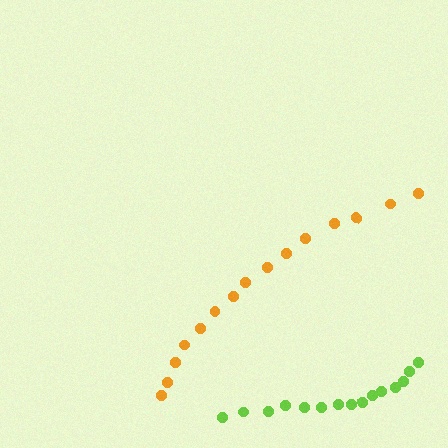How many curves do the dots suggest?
There are 2 distinct paths.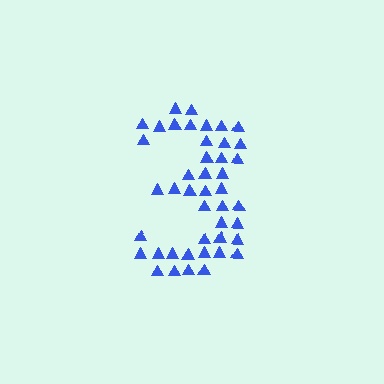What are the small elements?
The small elements are triangles.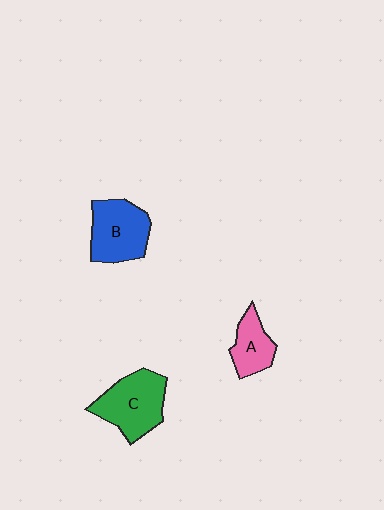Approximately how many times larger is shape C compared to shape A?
Approximately 1.7 times.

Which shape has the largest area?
Shape C (green).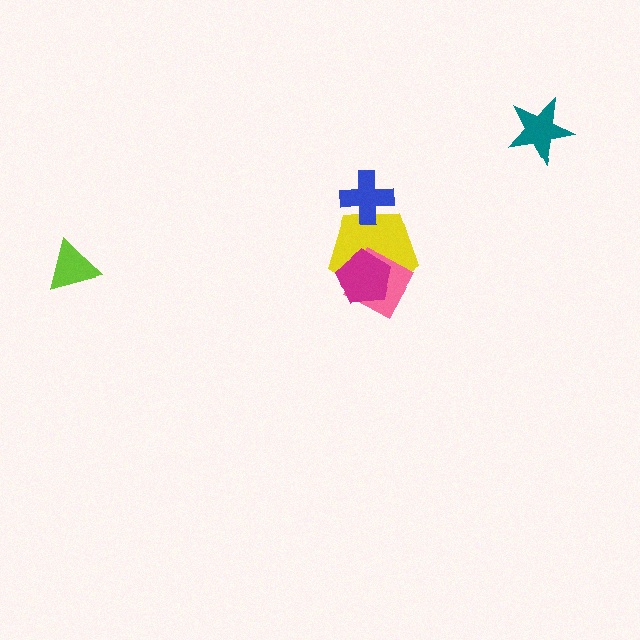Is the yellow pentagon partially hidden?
Yes, it is partially covered by another shape.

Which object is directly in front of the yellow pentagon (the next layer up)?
The blue cross is directly in front of the yellow pentagon.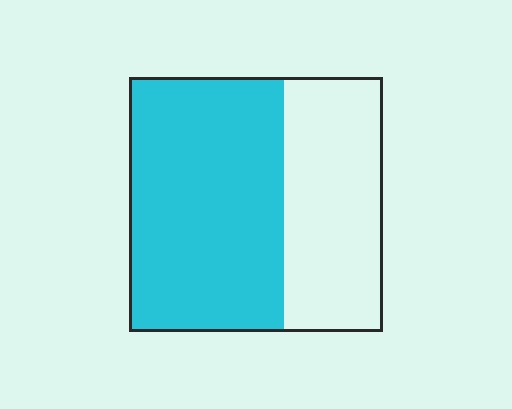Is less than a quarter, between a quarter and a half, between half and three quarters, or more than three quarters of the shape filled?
Between half and three quarters.